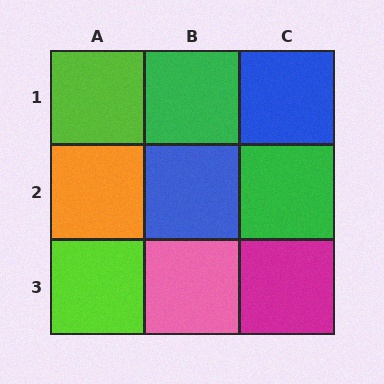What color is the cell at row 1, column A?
Lime.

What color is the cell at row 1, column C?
Blue.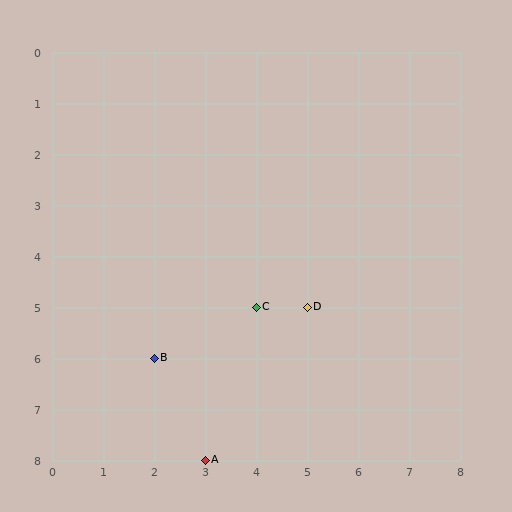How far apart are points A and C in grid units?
Points A and C are 1 column and 3 rows apart (about 3.2 grid units diagonally).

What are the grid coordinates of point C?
Point C is at grid coordinates (4, 5).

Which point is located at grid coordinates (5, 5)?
Point D is at (5, 5).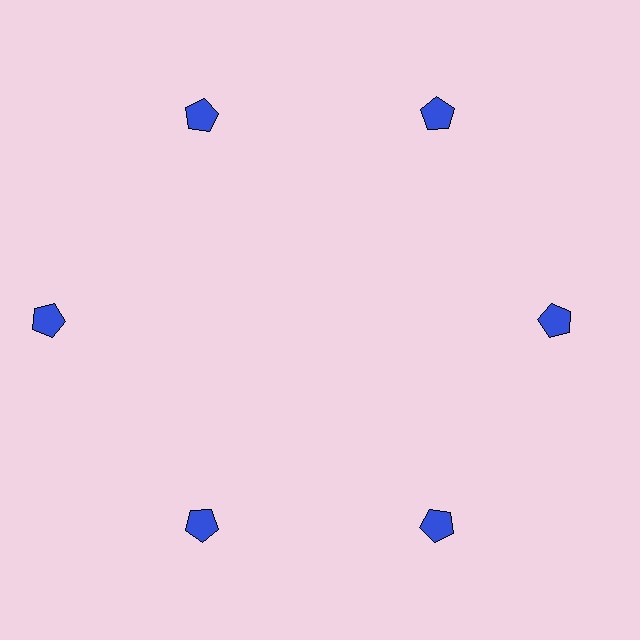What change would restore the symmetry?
The symmetry would be restored by moving it inward, back onto the ring so that all 6 pentagons sit at equal angles and equal distance from the center.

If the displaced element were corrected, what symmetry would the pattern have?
It would have 6-fold rotational symmetry — the pattern would map onto itself every 60 degrees.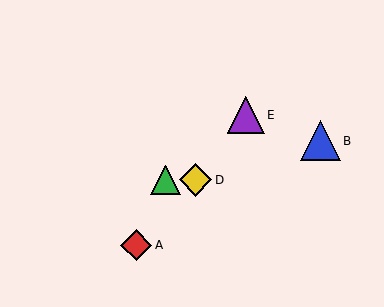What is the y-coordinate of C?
Object C is at y≈180.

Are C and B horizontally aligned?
No, C is at y≈180 and B is at y≈141.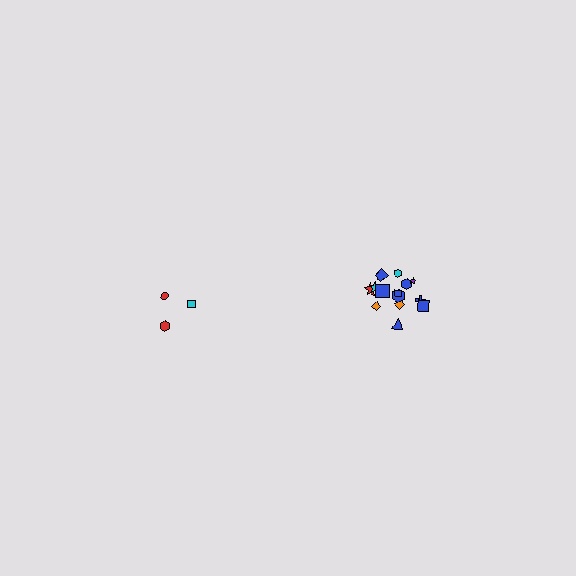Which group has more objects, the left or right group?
The right group.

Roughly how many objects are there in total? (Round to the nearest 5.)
Roughly 20 objects in total.